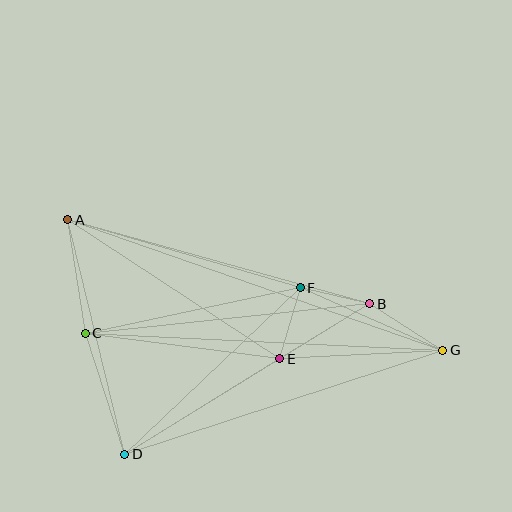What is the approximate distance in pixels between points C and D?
The distance between C and D is approximately 127 pixels.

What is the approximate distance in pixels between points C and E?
The distance between C and E is approximately 196 pixels.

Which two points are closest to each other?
Points B and F are closest to each other.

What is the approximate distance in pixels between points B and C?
The distance between B and C is approximately 286 pixels.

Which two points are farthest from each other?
Points A and G are farthest from each other.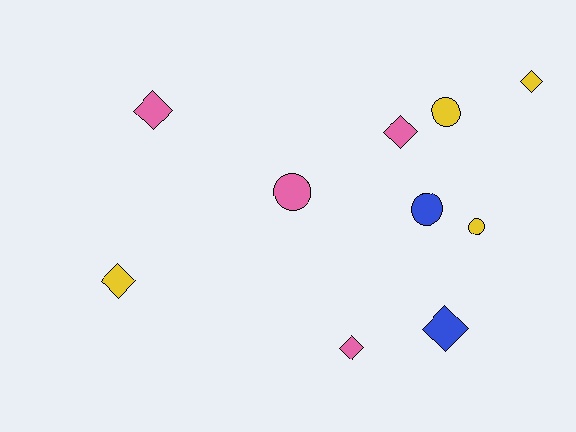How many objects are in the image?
There are 10 objects.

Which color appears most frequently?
Pink, with 4 objects.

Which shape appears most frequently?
Diamond, with 6 objects.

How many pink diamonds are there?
There are 3 pink diamonds.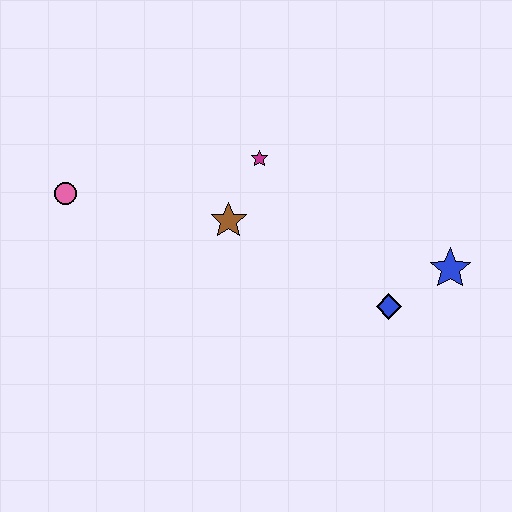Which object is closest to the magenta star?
The brown star is closest to the magenta star.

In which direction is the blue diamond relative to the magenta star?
The blue diamond is below the magenta star.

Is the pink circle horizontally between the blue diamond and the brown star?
No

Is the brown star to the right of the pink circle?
Yes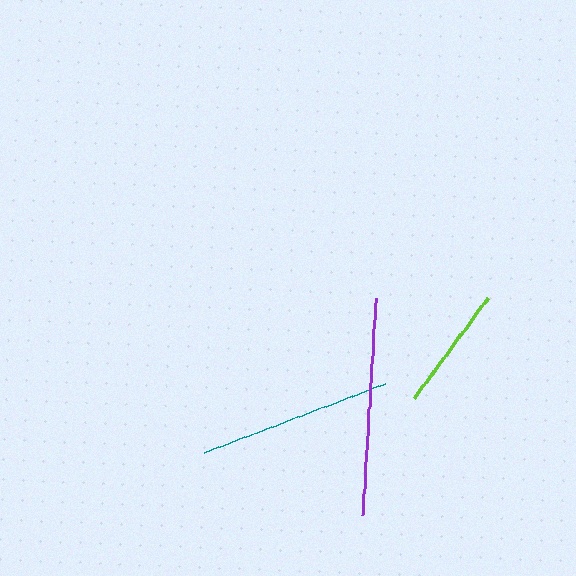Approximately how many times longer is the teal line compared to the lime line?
The teal line is approximately 1.6 times the length of the lime line.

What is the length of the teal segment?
The teal segment is approximately 194 pixels long.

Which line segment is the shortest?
The lime line is the shortest at approximately 124 pixels.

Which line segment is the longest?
The purple line is the longest at approximately 217 pixels.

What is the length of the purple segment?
The purple segment is approximately 217 pixels long.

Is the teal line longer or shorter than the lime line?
The teal line is longer than the lime line.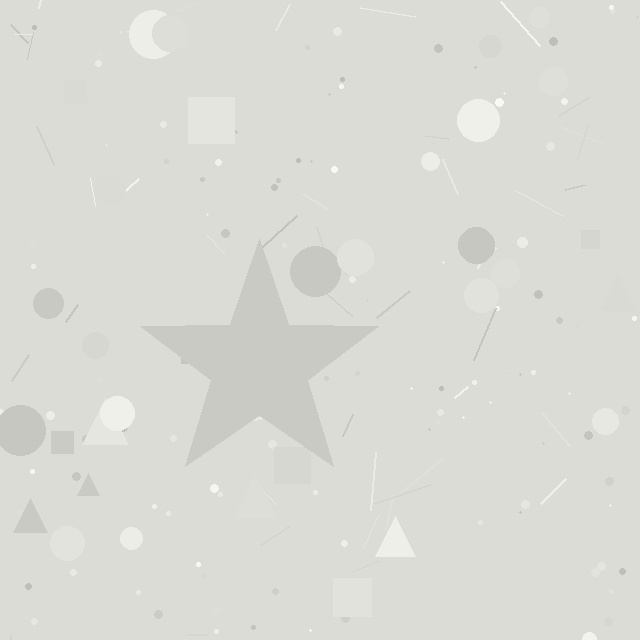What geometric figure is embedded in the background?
A star is embedded in the background.